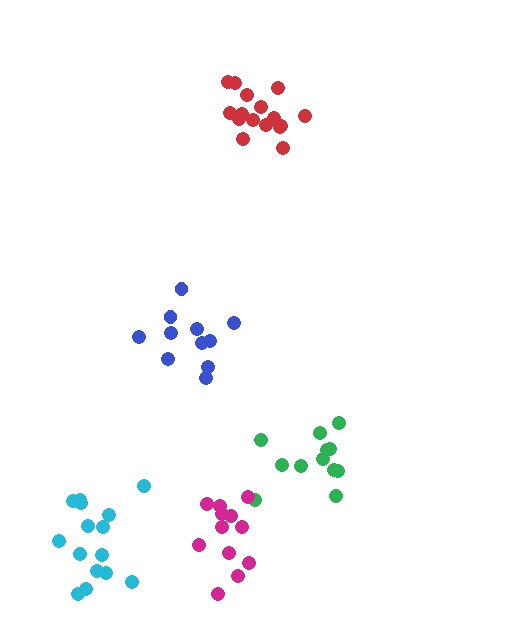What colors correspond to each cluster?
The clusters are colored: green, blue, cyan, magenta, red.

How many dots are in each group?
Group 1: 12 dots, Group 2: 11 dots, Group 3: 15 dots, Group 4: 12 dots, Group 5: 16 dots (66 total).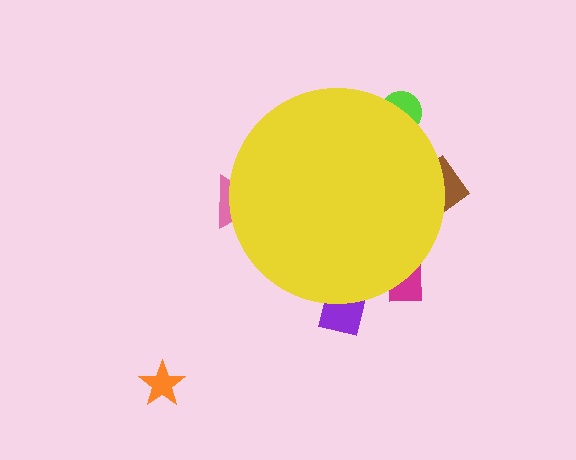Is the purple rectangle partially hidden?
Yes, the purple rectangle is partially hidden behind the yellow circle.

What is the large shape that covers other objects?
A yellow circle.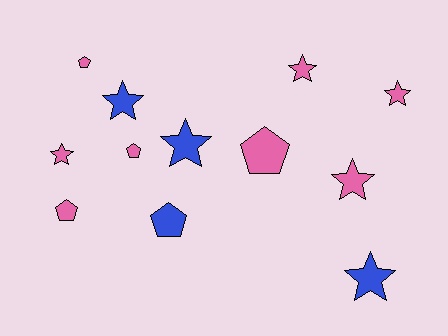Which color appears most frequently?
Pink, with 8 objects.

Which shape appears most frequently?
Star, with 7 objects.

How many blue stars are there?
There are 3 blue stars.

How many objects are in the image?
There are 12 objects.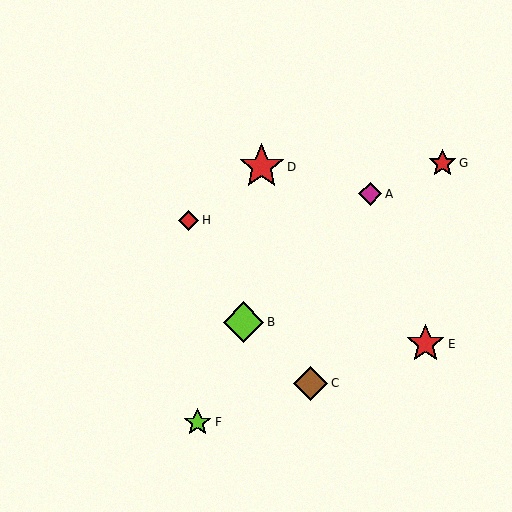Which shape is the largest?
The red star (labeled D) is the largest.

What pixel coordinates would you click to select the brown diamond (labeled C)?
Click at (311, 383) to select the brown diamond C.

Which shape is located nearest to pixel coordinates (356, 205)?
The magenta diamond (labeled A) at (370, 194) is nearest to that location.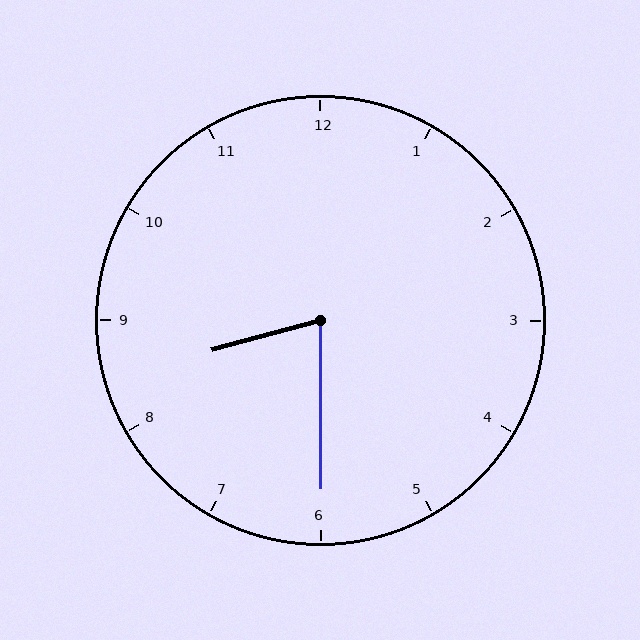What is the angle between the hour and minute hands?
Approximately 75 degrees.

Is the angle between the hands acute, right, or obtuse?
It is acute.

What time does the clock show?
8:30.